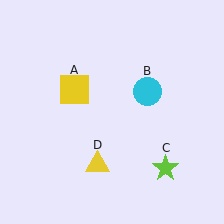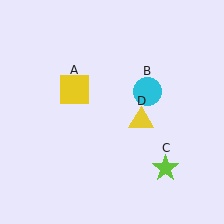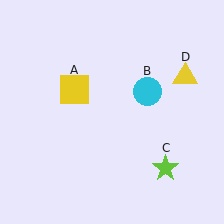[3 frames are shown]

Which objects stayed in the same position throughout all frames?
Yellow square (object A) and cyan circle (object B) and lime star (object C) remained stationary.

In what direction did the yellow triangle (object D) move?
The yellow triangle (object D) moved up and to the right.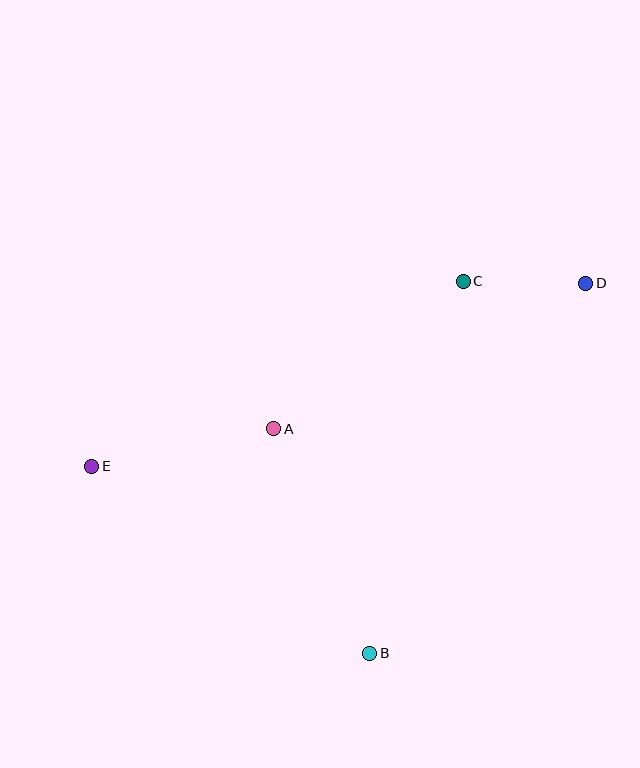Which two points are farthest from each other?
Points D and E are farthest from each other.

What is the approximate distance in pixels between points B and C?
The distance between B and C is approximately 384 pixels.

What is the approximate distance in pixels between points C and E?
The distance between C and E is approximately 415 pixels.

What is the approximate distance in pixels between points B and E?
The distance between B and E is approximately 335 pixels.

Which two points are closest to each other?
Points C and D are closest to each other.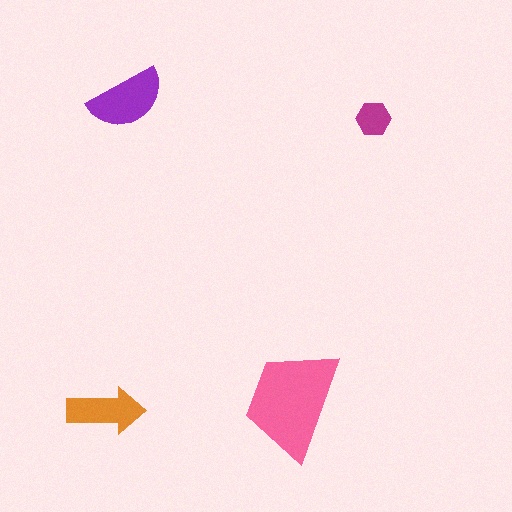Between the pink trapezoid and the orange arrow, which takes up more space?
The pink trapezoid.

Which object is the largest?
The pink trapezoid.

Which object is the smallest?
The magenta hexagon.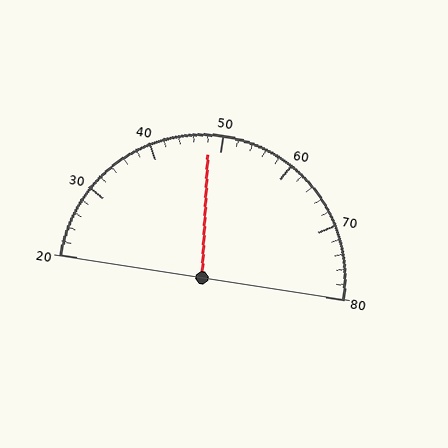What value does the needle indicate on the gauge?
The needle indicates approximately 48.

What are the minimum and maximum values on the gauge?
The gauge ranges from 20 to 80.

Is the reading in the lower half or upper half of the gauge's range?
The reading is in the lower half of the range (20 to 80).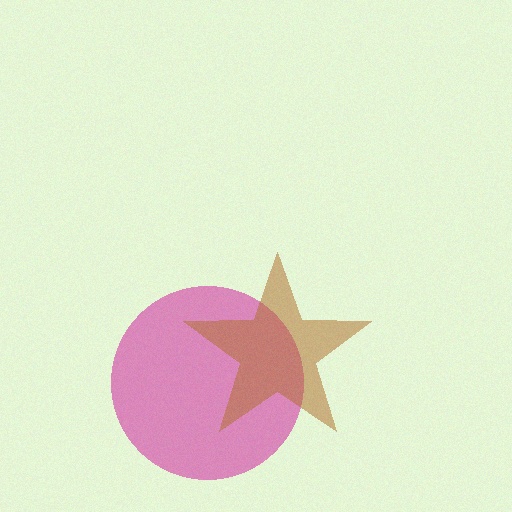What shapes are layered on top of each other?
The layered shapes are: a magenta circle, a brown star.